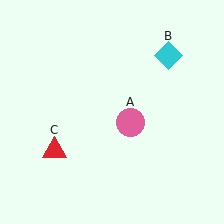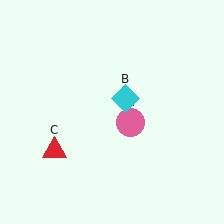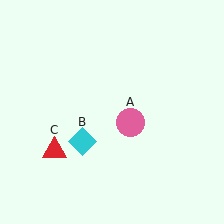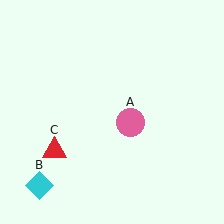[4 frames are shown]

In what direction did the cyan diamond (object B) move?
The cyan diamond (object B) moved down and to the left.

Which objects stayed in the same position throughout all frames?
Pink circle (object A) and red triangle (object C) remained stationary.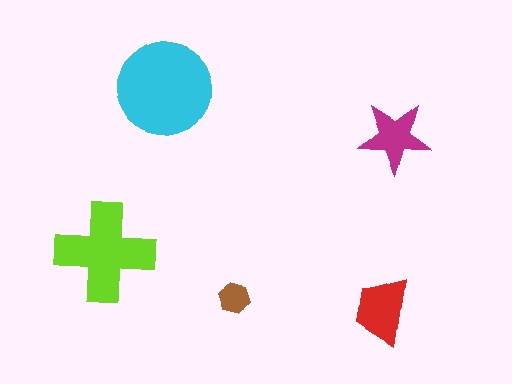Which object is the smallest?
The brown hexagon.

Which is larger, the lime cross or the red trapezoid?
The lime cross.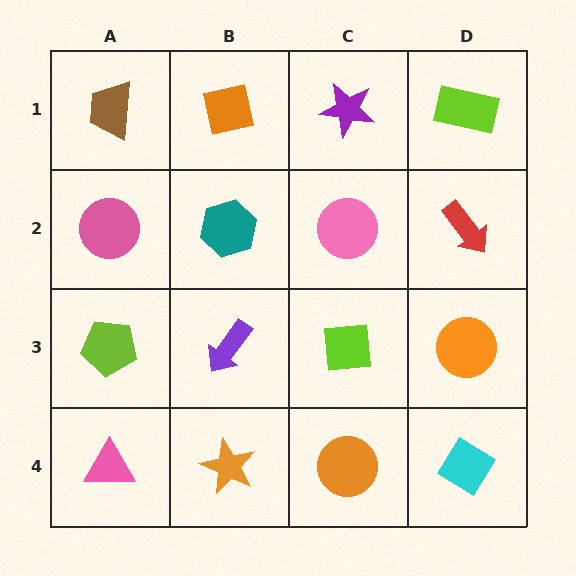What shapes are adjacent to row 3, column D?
A red arrow (row 2, column D), a cyan diamond (row 4, column D), a lime square (row 3, column C).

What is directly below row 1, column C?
A pink circle.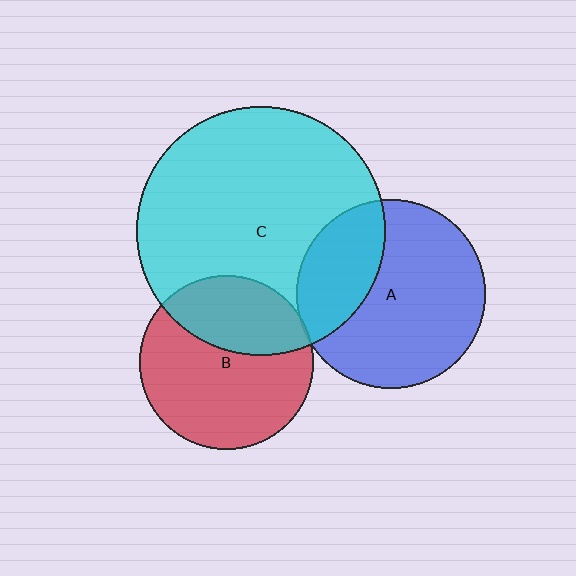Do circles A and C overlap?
Yes.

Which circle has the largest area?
Circle C (cyan).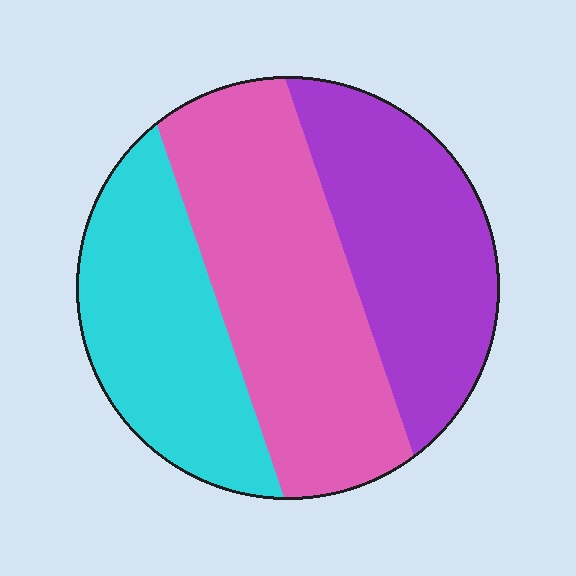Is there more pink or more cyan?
Pink.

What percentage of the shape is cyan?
Cyan takes up between a quarter and a half of the shape.